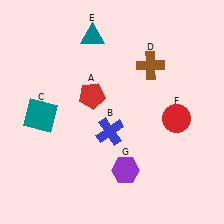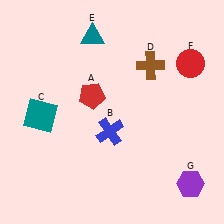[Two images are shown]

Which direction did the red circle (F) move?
The red circle (F) moved up.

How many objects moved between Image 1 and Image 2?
2 objects moved between the two images.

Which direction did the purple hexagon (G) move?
The purple hexagon (G) moved right.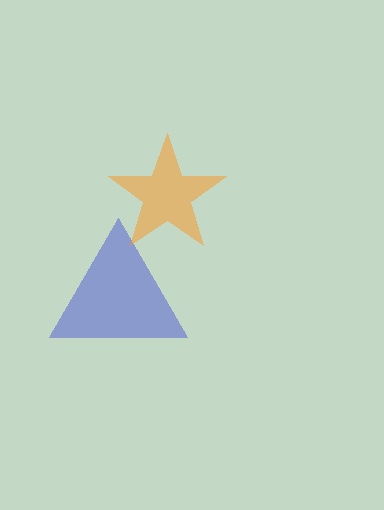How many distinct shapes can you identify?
There are 2 distinct shapes: a blue triangle, an orange star.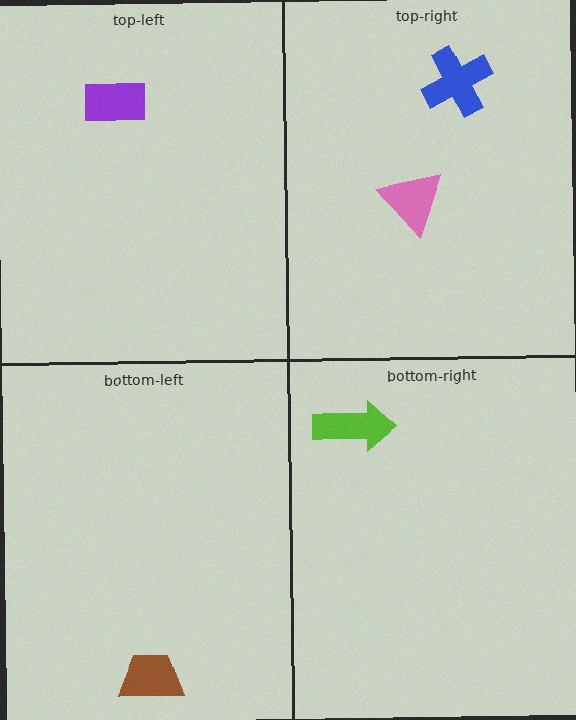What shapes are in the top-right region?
The pink triangle, the blue cross.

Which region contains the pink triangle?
The top-right region.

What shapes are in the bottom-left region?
The brown trapezoid.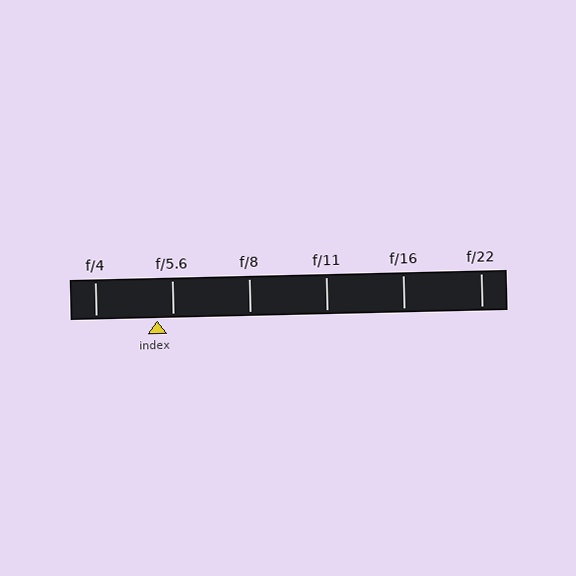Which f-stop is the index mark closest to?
The index mark is closest to f/5.6.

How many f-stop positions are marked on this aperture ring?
There are 6 f-stop positions marked.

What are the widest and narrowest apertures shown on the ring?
The widest aperture shown is f/4 and the narrowest is f/22.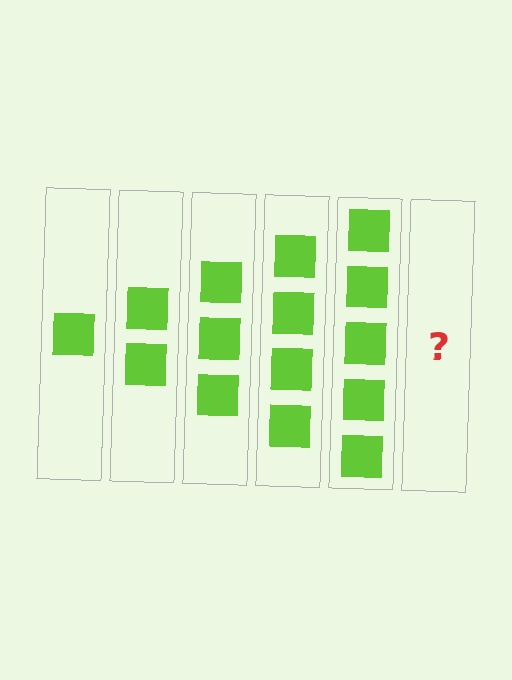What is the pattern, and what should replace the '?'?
The pattern is that each step adds one more square. The '?' should be 6 squares.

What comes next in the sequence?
The next element should be 6 squares.